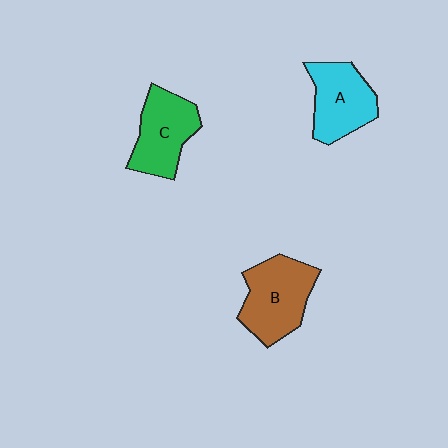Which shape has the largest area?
Shape B (brown).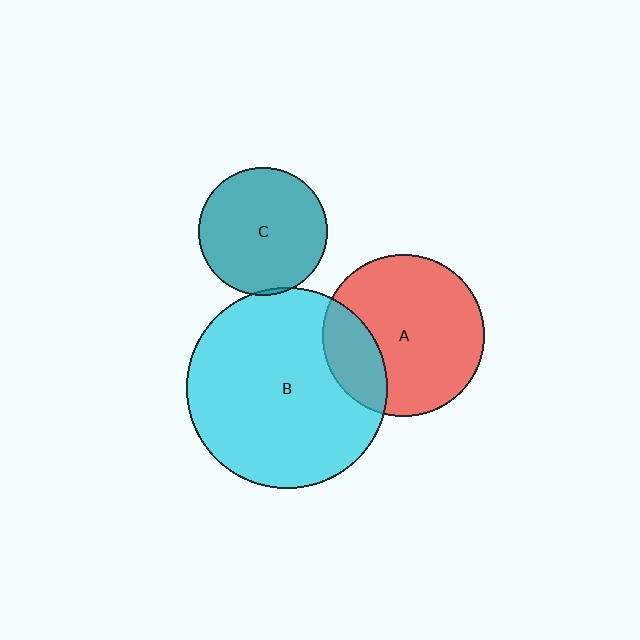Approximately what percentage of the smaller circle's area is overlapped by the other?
Approximately 5%.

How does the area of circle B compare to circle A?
Approximately 1.5 times.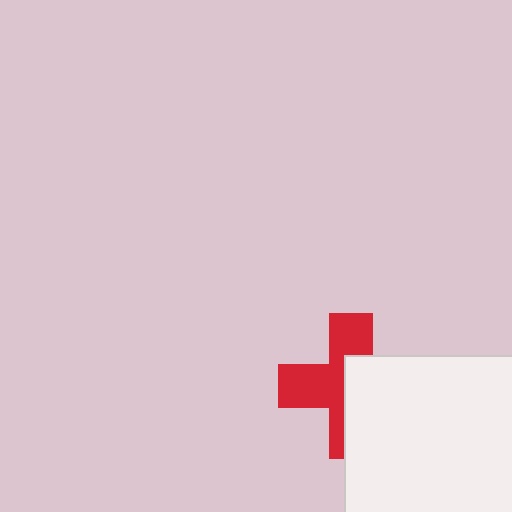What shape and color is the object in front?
The object in front is a white rectangle.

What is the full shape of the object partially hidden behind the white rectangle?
The partially hidden object is a red cross.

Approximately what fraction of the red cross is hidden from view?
Roughly 49% of the red cross is hidden behind the white rectangle.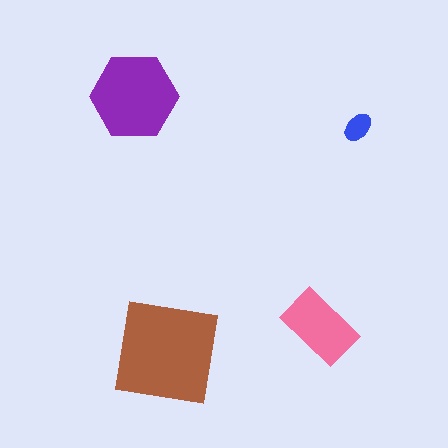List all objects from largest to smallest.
The brown square, the purple hexagon, the pink rectangle, the blue ellipse.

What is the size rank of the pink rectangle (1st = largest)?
3rd.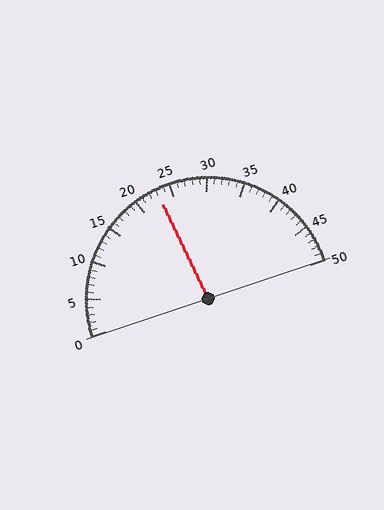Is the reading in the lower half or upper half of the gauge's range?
The reading is in the lower half of the range (0 to 50).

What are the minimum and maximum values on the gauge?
The gauge ranges from 0 to 50.